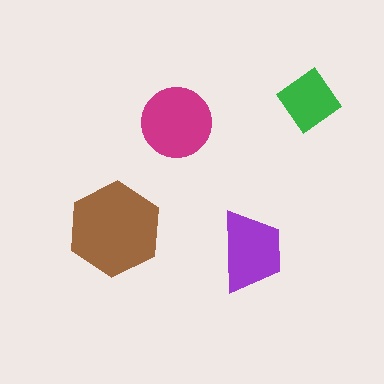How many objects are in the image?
There are 4 objects in the image.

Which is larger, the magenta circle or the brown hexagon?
The brown hexagon.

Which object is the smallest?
The green diamond.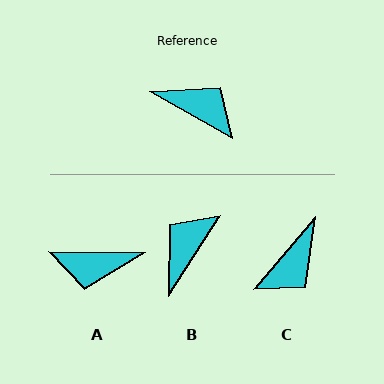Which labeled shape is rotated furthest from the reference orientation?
A, about 151 degrees away.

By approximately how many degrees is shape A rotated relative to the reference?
Approximately 151 degrees clockwise.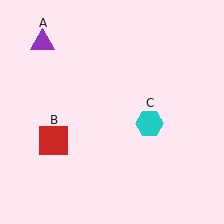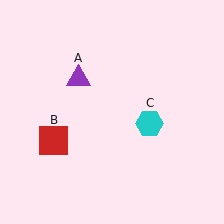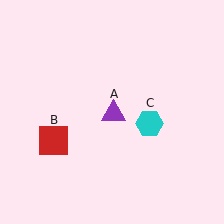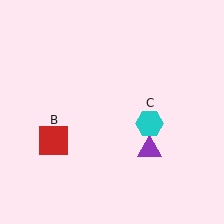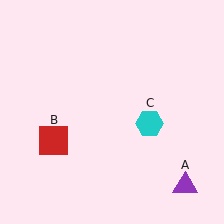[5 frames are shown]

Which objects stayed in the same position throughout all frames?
Red square (object B) and cyan hexagon (object C) remained stationary.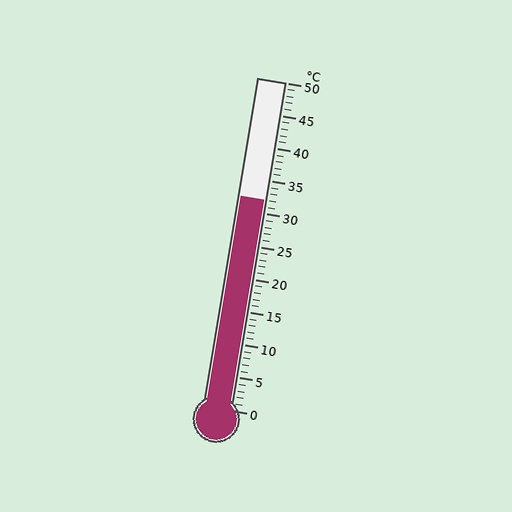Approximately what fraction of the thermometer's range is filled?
The thermometer is filled to approximately 65% of its range.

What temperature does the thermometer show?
The thermometer shows approximately 32°C.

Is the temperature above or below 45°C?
The temperature is below 45°C.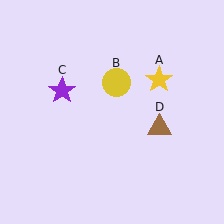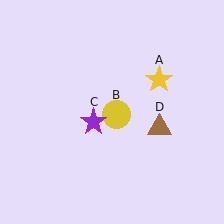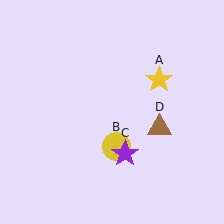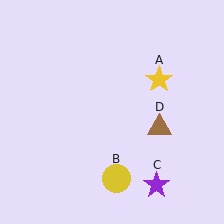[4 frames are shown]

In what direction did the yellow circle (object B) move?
The yellow circle (object B) moved down.